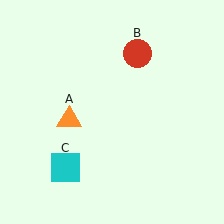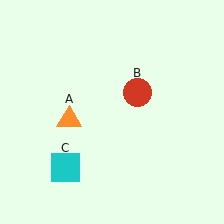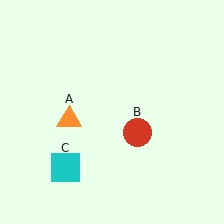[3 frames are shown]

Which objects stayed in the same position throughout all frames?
Orange triangle (object A) and cyan square (object C) remained stationary.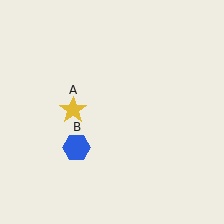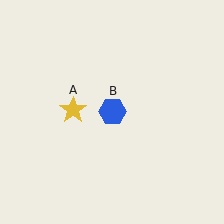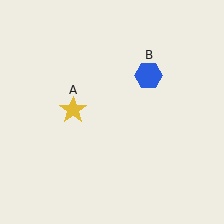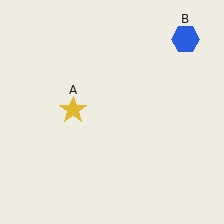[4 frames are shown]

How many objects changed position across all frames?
1 object changed position: blue hexagon (object B).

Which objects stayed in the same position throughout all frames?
Yellow star (object A) remained stationary.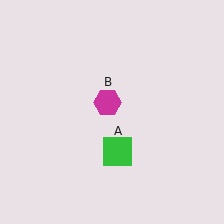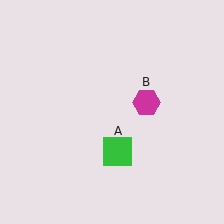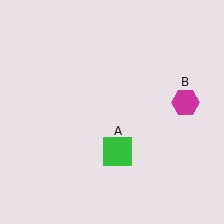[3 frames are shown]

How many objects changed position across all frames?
1 object changed position: magenta hexagon (object B).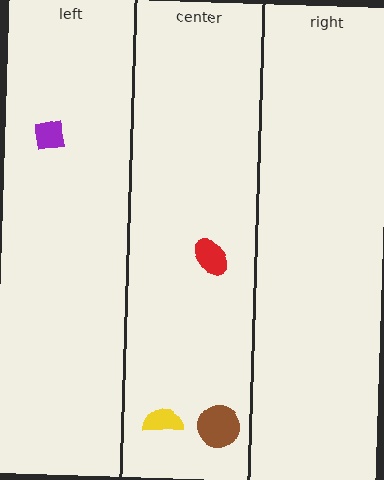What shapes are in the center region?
The brown circle, the yellow semicircle, the red ellipse.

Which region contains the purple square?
The left region.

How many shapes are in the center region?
3.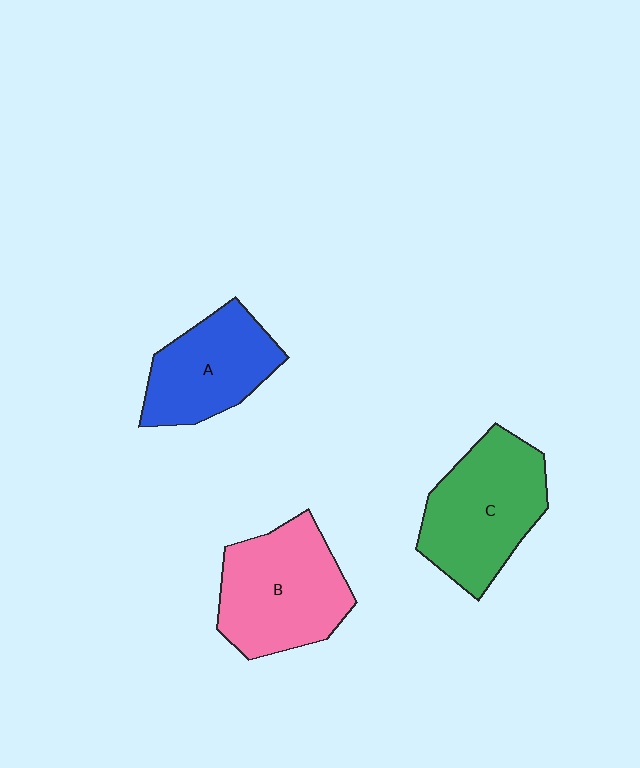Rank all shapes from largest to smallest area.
From largest to smallest: B (pink), C (green), A (blue).